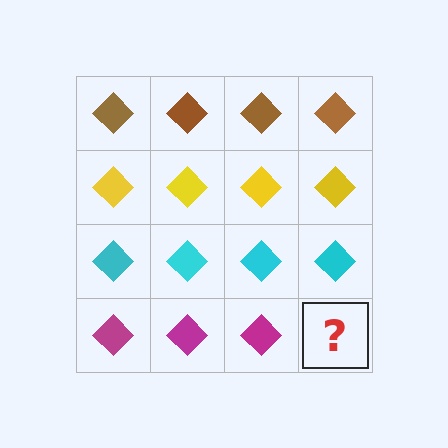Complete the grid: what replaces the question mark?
The question mark should be replaced with a magenta diamond.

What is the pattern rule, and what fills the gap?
The rule is that each row has a consistent color. The gap should be filled with a magenta diamond.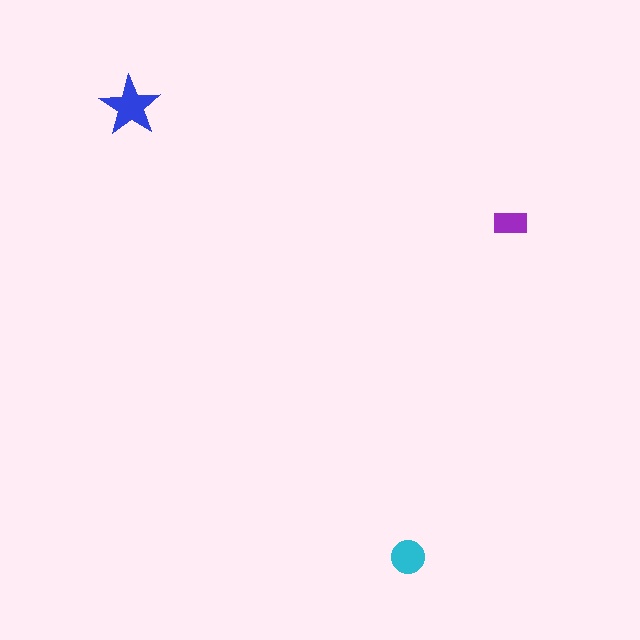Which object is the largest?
The blue star.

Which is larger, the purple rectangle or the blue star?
The blue star.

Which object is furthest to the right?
The purple rectangle is rightmost.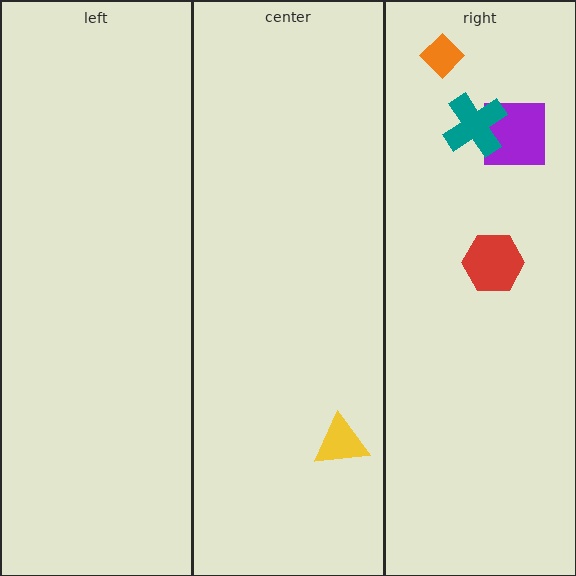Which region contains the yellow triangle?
The center region.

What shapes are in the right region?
The orange diamond, the purple square, the red hexagon, the teal cross.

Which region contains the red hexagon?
The right region.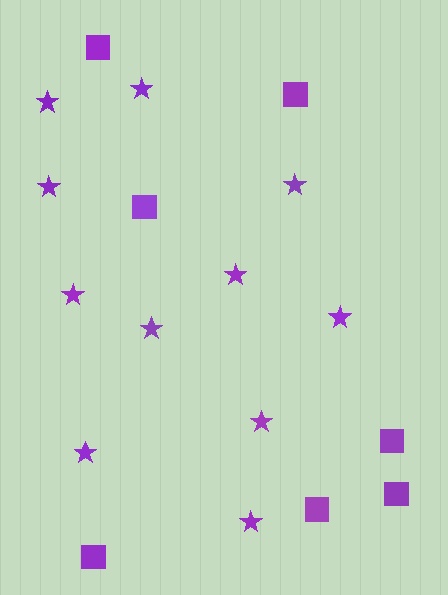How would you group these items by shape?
There are 2 groups: one group of squares (7) and one group of stars (11).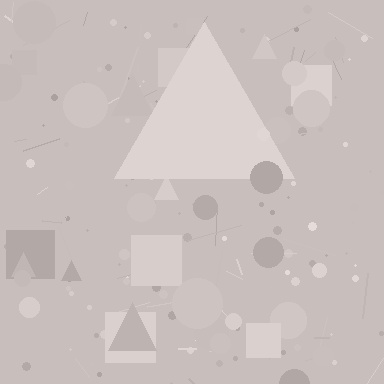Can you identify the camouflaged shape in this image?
The camouflaged shape is a triangle.